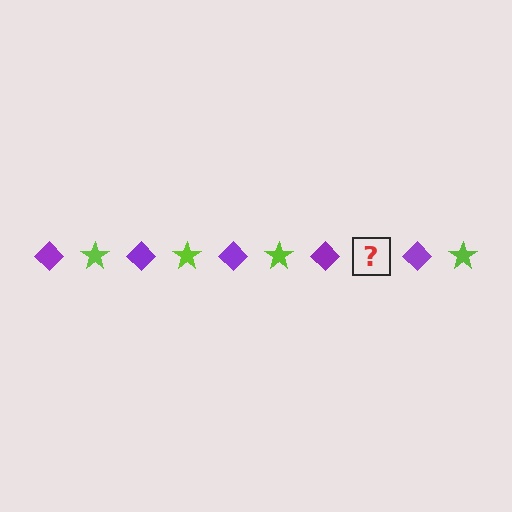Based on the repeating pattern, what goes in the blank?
The blank should be a lime star.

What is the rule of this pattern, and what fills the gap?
The rule is that the pattern alternates between purple diamond and lime star. The gap should be filled with a lime star.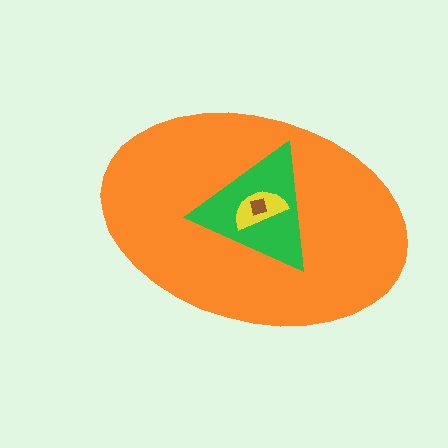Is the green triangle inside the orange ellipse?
Yes.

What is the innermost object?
The brown square.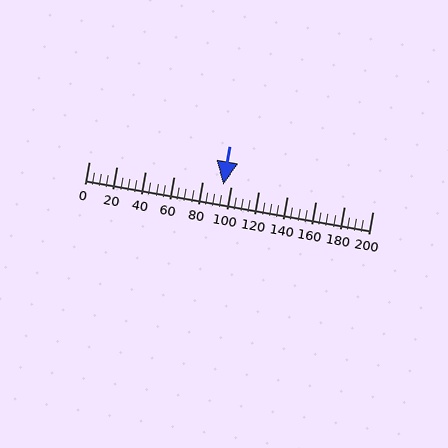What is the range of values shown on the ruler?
The ruler shows values from 0 to 200.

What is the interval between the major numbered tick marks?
The major tick marks are spaced 20 units apart.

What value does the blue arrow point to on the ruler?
The blue arrow points to approximately 95.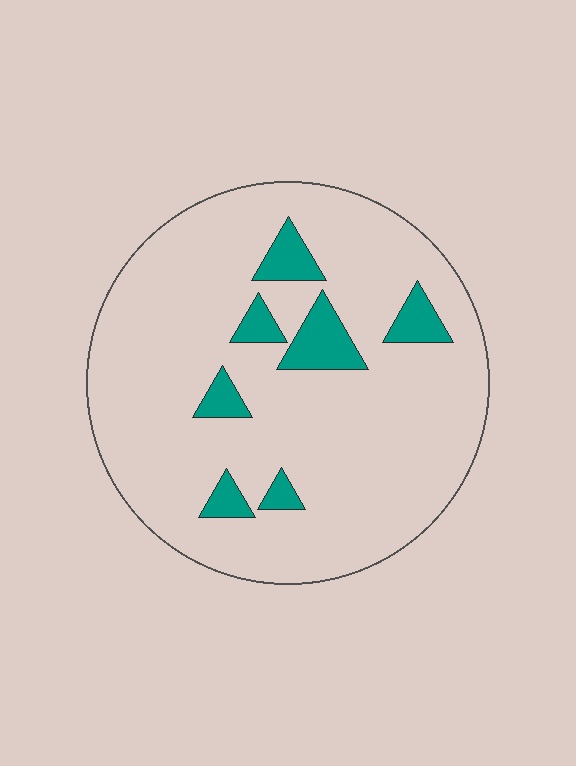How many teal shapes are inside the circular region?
7.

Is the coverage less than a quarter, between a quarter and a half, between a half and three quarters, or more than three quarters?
Less than a quarter.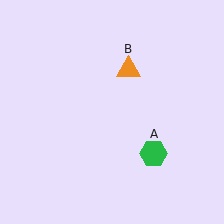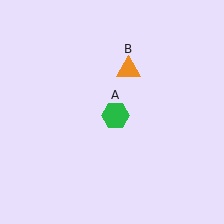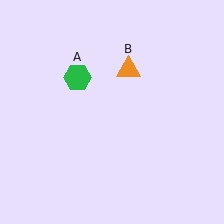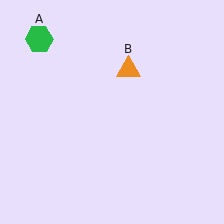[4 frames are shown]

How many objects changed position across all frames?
1 object changed position: green hexagon (object A).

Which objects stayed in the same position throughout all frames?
Orange triangle (object B) remained stationary.